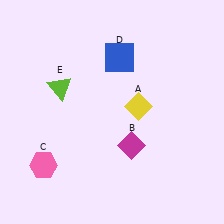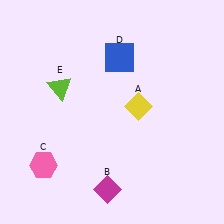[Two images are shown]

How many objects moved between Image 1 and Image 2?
1 object moved between the two images.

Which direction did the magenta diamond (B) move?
The magenta diamond (B) moved down.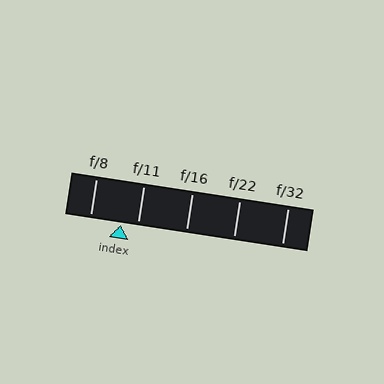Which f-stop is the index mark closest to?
The index mark is closest to f/11.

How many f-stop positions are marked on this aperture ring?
There are 5 f-stop positions marked.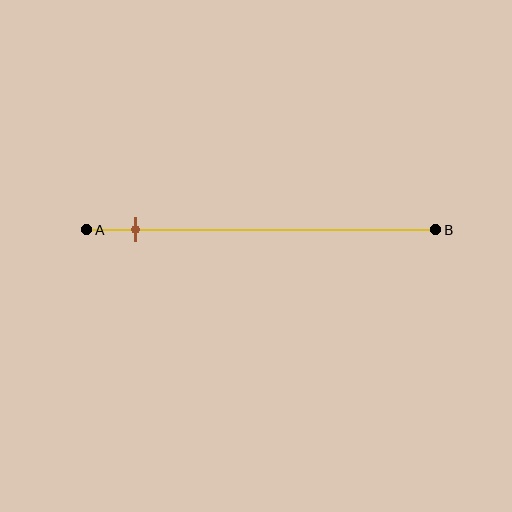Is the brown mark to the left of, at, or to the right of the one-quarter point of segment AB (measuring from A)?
The brown mark is to the left of the one-quarter point of segment AB.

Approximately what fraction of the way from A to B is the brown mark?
The brown mark is approximately 15% of the way from A to B.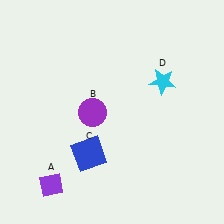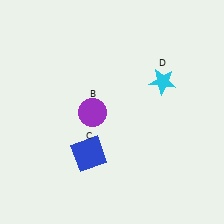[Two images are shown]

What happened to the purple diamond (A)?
The purple diamond (A) was removed in Image 2. It was in the bottom-left area of Image 1.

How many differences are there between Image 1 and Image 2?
There is 1 difference between the two images.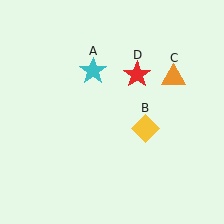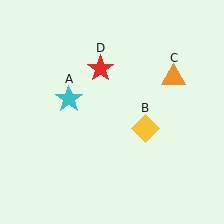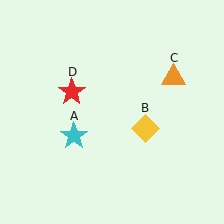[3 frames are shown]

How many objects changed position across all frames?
2 objects changed position: cyan star (object A), red star (object D).